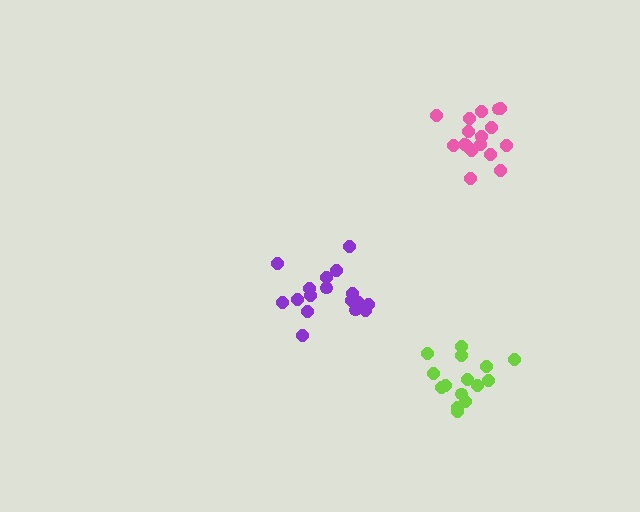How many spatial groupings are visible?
There are 3 spatial groupings.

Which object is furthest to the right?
The pink cluster is rightmost.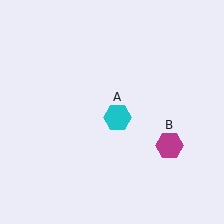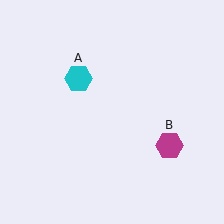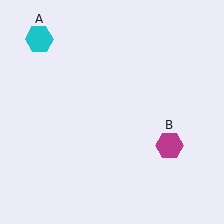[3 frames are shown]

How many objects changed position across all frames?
1 object changed position: cyan hexagon (object A).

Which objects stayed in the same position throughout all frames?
Magenta hexagon (object B) remained stationary.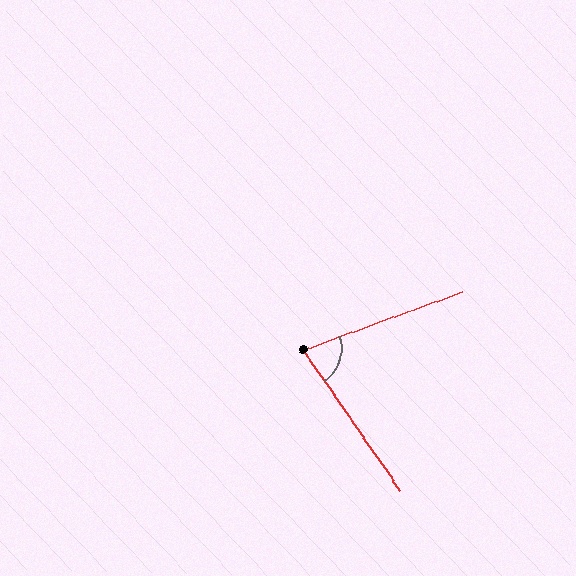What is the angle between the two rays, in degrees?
Approximately 76 degrees.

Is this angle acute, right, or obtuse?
It is acute.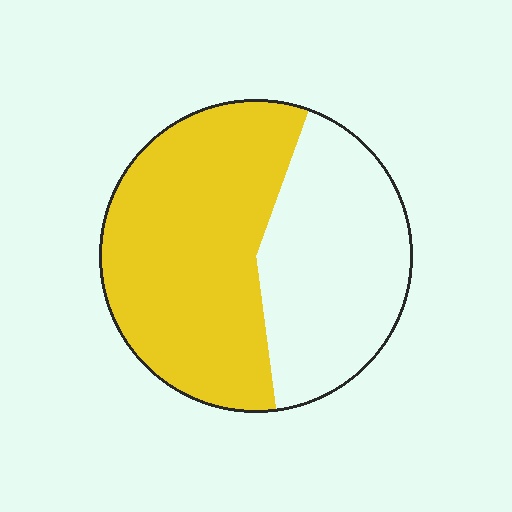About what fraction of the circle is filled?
About three fifths (3/5).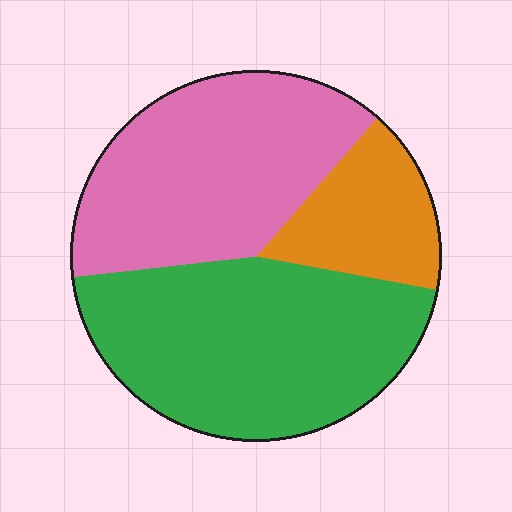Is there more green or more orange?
Green.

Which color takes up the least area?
Orange, at roughly 15%.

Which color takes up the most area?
Green, at roughly 45%.